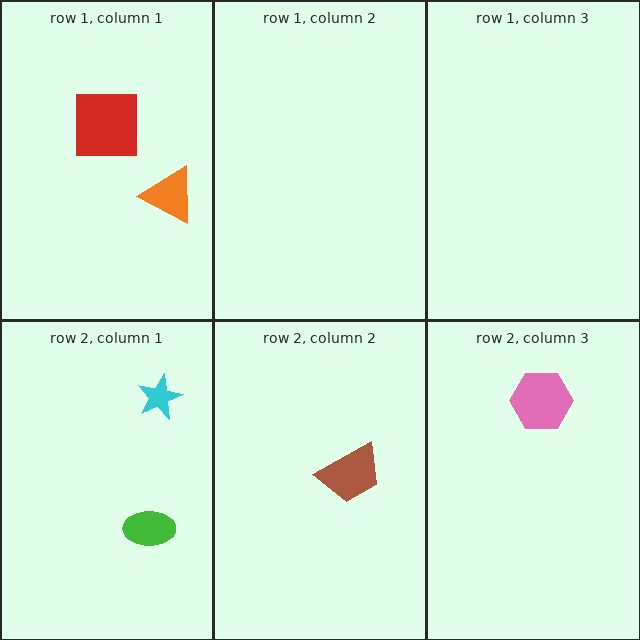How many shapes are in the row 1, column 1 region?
2.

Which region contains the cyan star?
The row 2, column 1 region.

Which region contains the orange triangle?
The row 1, column 1 region.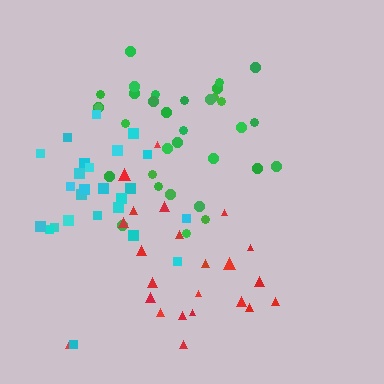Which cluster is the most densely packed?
Green.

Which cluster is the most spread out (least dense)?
Red.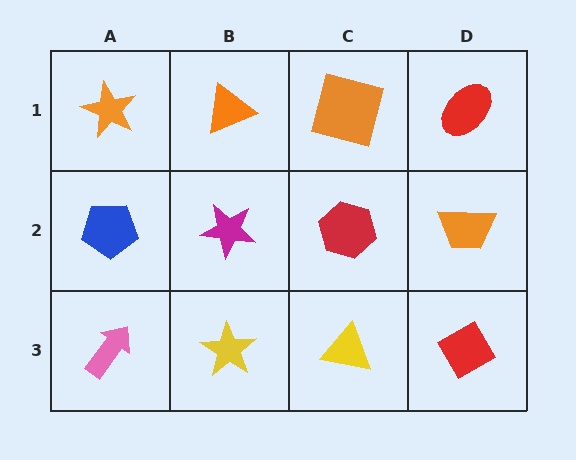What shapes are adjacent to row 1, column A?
A blue pentagon (row 2, column A), an orange triangle (row 1, column B).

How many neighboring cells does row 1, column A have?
2.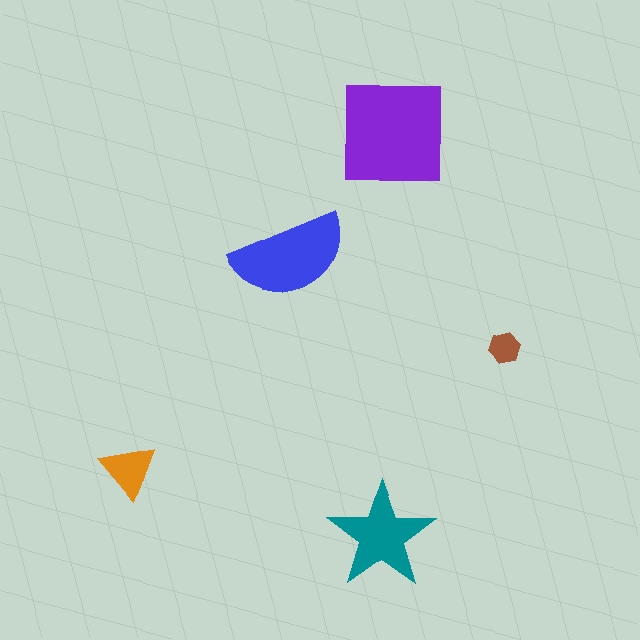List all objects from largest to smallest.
The purple square, the blue semicircle, the teal star, the orange triangle, the brown hexagon.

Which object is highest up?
The purple square is topmost.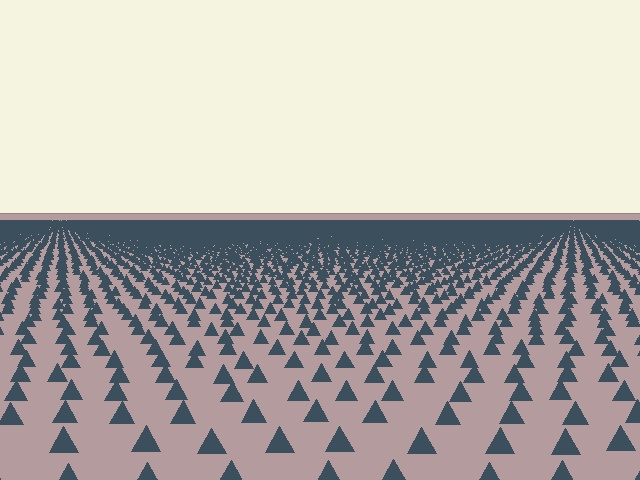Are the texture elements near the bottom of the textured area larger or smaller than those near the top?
Larger. Near the bottom, elements are closer to the viewer and appear at a bigger on-screen size.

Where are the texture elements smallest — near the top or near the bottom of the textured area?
Near the top.